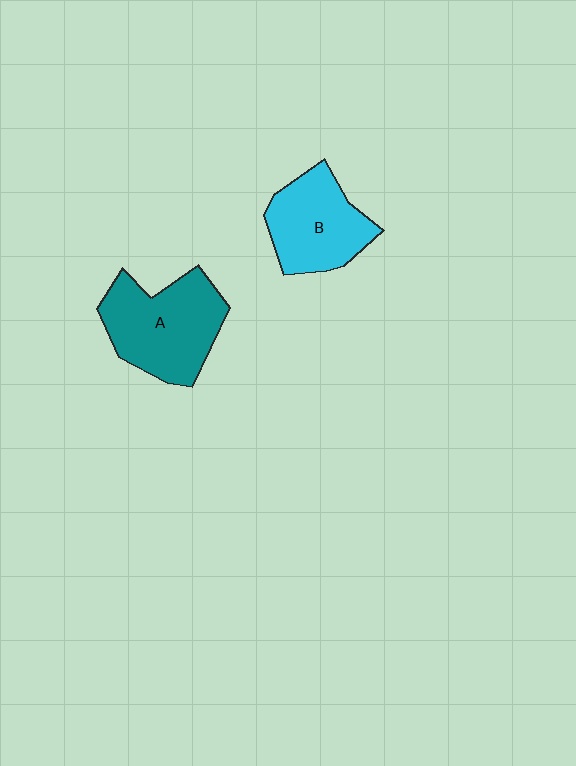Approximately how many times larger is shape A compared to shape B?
Approximately 1.2 times.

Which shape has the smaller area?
Shape B (cyan).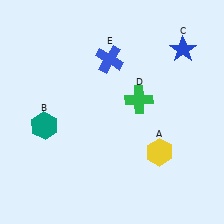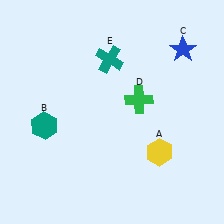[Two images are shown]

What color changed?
The cross (E) changed from blue in Image 1 to teal in Image 2.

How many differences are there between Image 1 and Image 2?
There is 1 difference between the two images.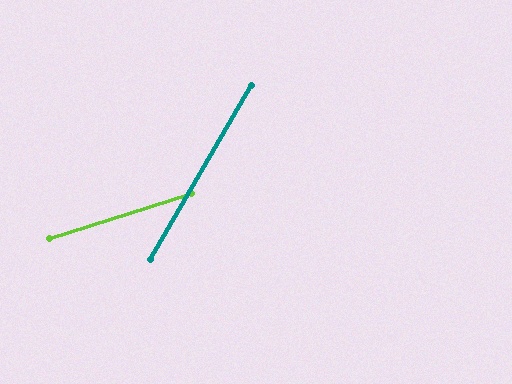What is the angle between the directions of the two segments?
Approximately 42 degrees.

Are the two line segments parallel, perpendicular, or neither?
Neither parallel nor perpendicular — they differ by about 42°.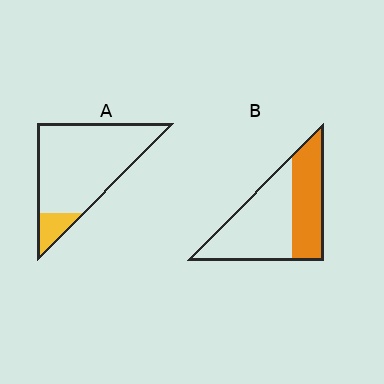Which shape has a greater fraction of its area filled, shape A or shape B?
Shape B.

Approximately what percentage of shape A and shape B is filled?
A is approximately 10% and B is approximately 40%.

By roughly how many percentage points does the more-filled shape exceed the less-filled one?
By roughly 30 percentage points (B over A).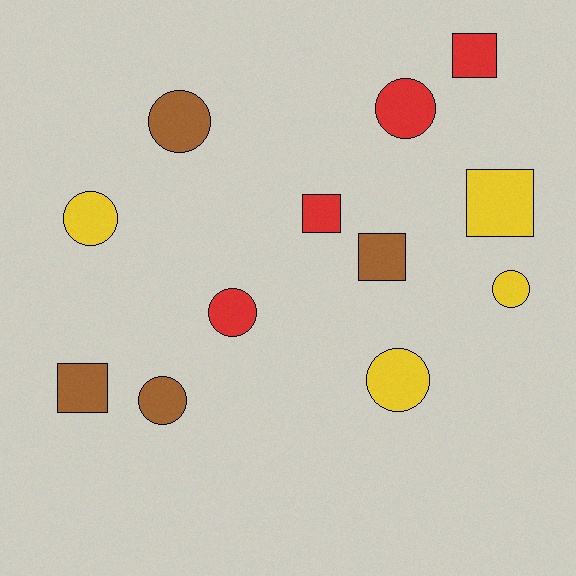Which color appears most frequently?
Brown, with 4 objects.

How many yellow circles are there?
There are 3 yellow circles.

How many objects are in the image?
There are 12 objects.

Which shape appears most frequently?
Circle, with 7 objects.